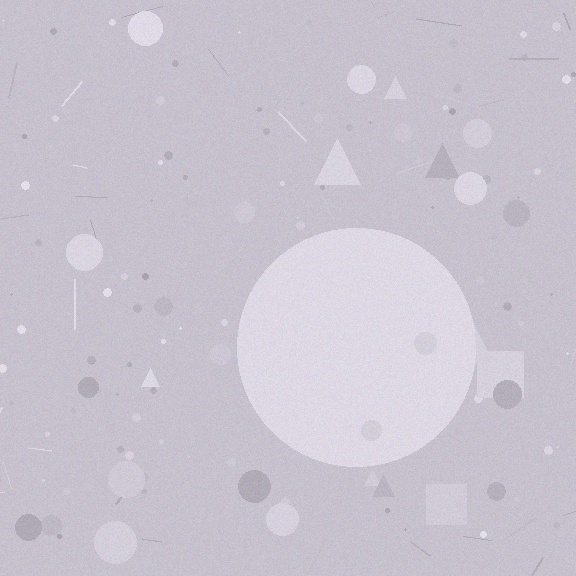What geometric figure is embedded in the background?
A circle is embedded in the background.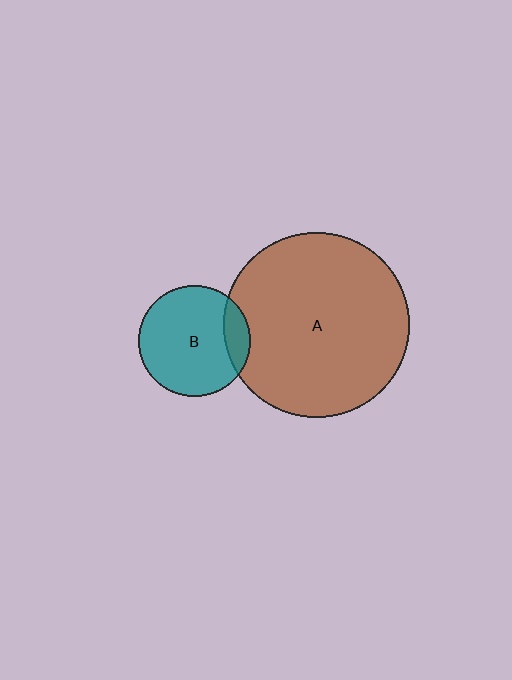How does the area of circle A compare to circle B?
Approximately 2.8 times.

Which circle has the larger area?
Circle A (brown).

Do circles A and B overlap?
Yes.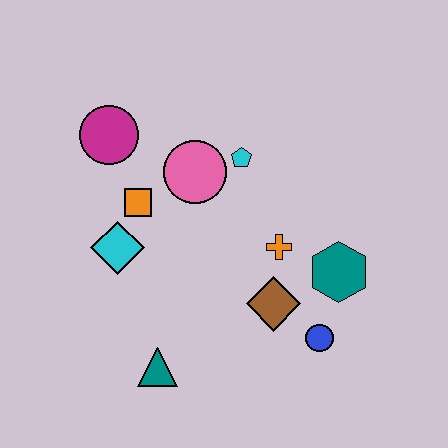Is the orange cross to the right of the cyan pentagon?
Yes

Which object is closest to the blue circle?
The brown diamond is closest to the blue circle.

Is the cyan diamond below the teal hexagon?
No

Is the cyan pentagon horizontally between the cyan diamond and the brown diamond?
Yes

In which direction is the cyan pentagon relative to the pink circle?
The cyan pentagon is to the right of the pink circle.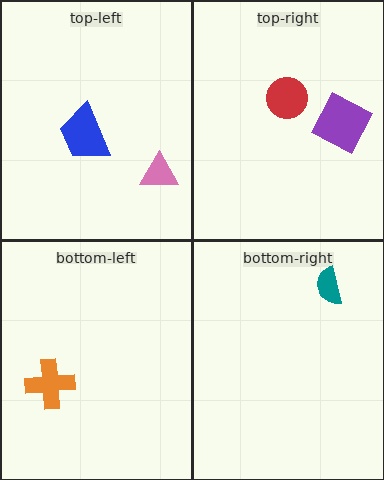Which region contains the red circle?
The top-right region.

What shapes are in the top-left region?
The pink triangle, the blue trapezoid.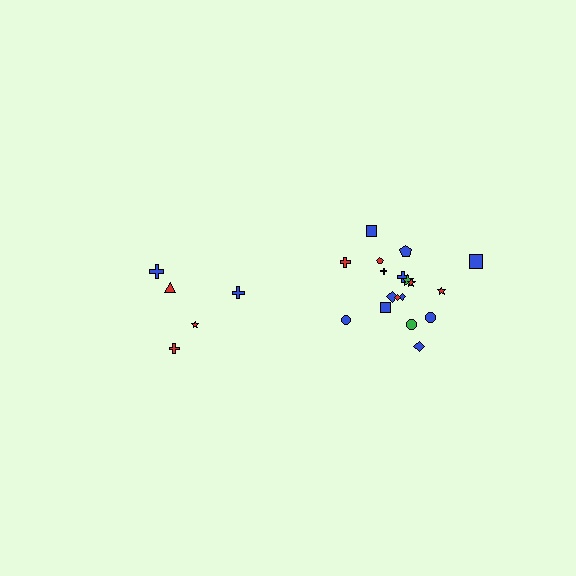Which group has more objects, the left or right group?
The right group.